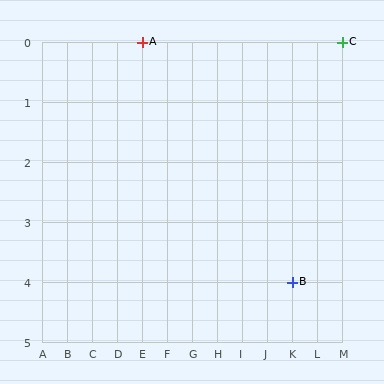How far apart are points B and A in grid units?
Points B and A are 6 columns and 4 rows apart (about 7.2 grid units diagonally).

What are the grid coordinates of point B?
Point B is at grid coordinates (K, 4).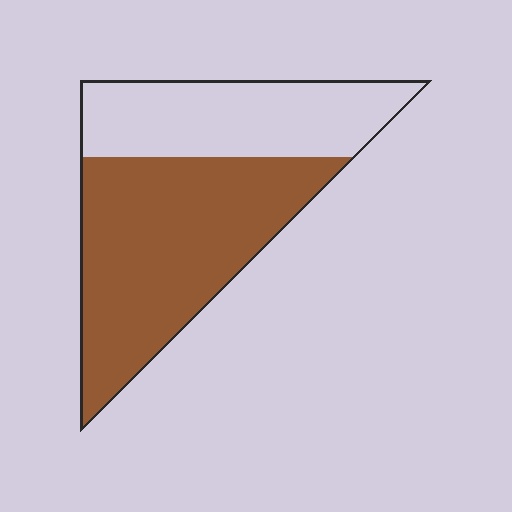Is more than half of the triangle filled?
Yes.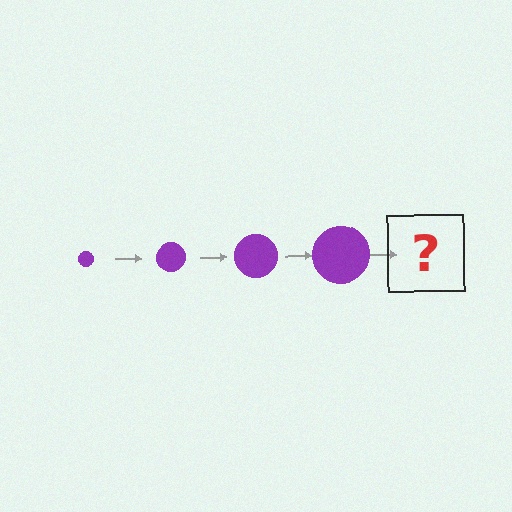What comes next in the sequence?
The next element should be a purple circle, larger than the previous one.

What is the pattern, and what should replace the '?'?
The pattern is that the circle gets progressively larger each step. The '?' should be a purple circle, larger than the previous one.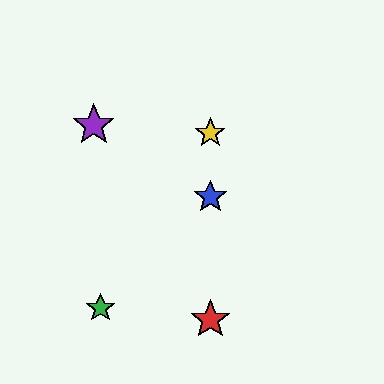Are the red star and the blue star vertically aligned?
Yes, both are at x≈210.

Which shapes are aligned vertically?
The red star, the blue star, the yellow star are aligned vertically.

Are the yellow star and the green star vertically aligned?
No, the yellow star is at x≈210 and the green star is at x≈100.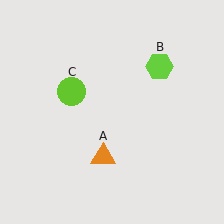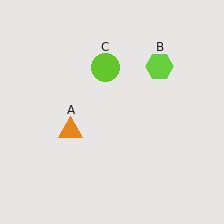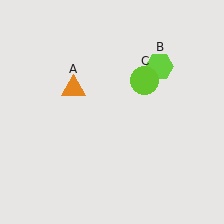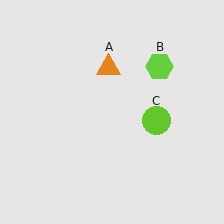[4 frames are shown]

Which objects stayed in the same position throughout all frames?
Lime hexagon (object B) remained stationary.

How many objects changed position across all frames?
2 objects changed position: orange triangle (object A), lime circle (object C).